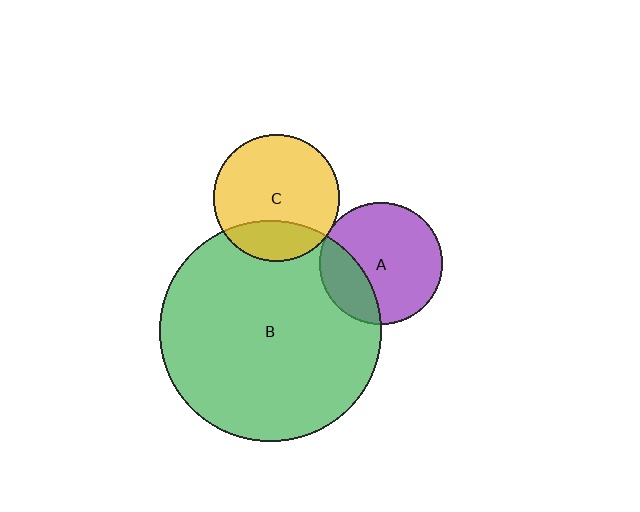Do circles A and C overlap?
Yes.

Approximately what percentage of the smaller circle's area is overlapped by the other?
Approximately 5%.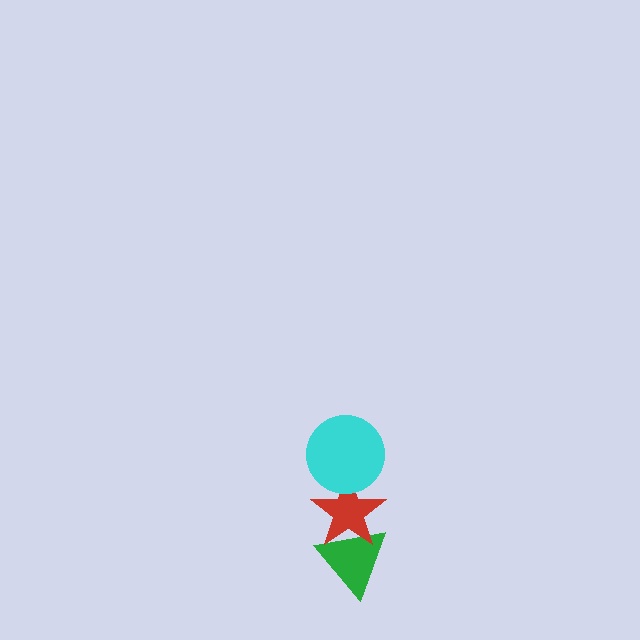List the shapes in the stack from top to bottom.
From top to bottom: the cyan circle, the red star, the green triangle.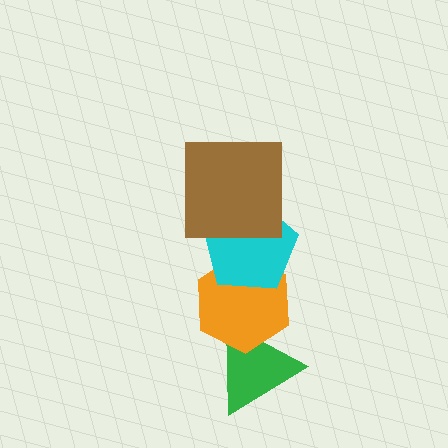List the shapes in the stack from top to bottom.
From top to bottom: the brown square, the cyan pentagon, the orange hexagon, the green triangle.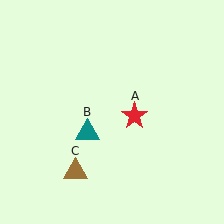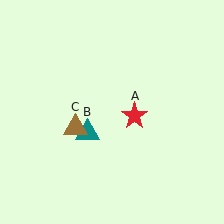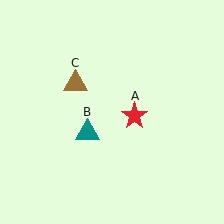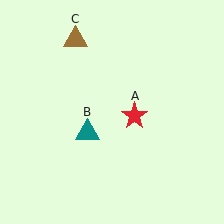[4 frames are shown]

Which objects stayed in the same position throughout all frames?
Red star (object A) and teal triangle (object B) remained stationary.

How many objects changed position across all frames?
1 object changed position: brown triangle (object C).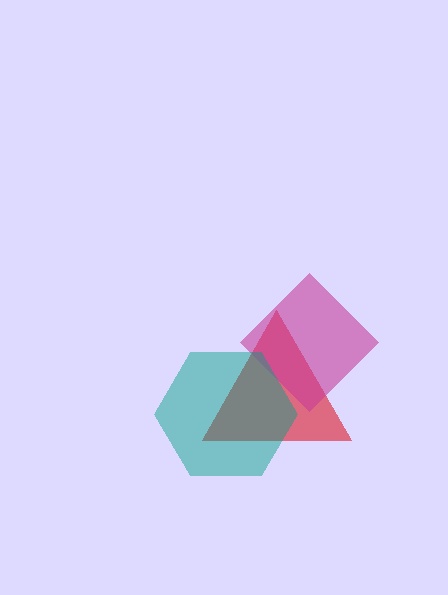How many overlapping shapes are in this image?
There are 3 overlapping shapes in the image.